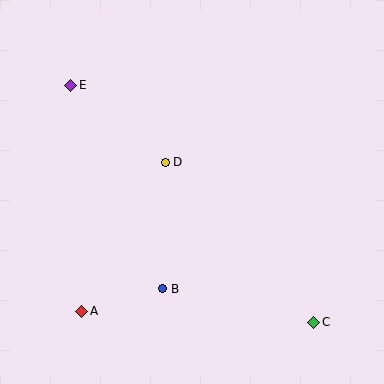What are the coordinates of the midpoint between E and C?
The midpoint between E and C is at (192, 204).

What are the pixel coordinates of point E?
Point E is at (71, 85).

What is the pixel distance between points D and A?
The distance between D and A is 170 pixels.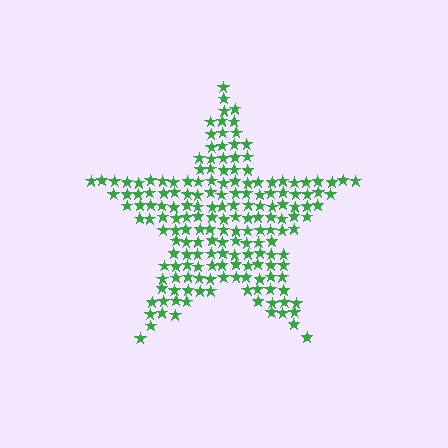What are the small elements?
The small elements are stars.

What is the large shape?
The large shape is a star.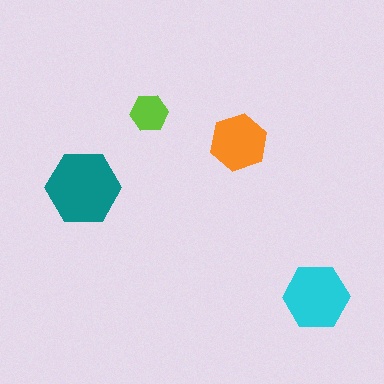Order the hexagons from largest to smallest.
the teal one, the cyan one, the orange one, the lime one.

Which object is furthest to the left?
The teal hexagon is leftmost.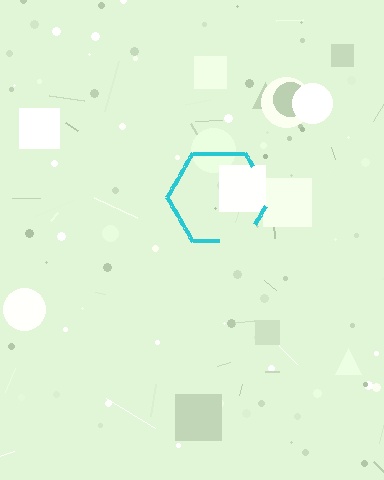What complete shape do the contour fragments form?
The contour fragments form a hexagon.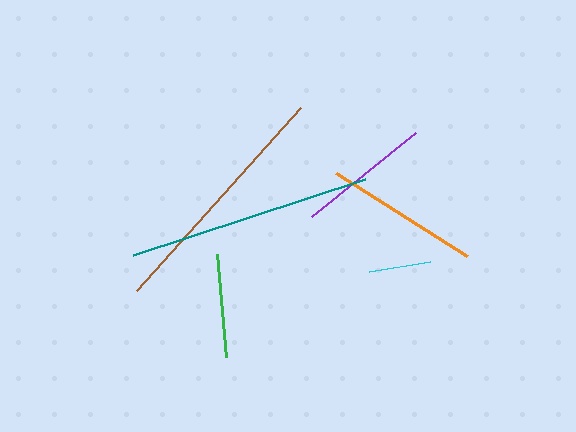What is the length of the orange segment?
The orange segment is approximately 155 pixels long.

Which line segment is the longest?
The brown line is the longest at approximately 246 pixels.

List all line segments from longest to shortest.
From longest to shortest: brown, teal, orange, purple, green, cyan.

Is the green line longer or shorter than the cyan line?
The green line is longer than the cyan line.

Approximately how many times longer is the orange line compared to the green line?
The orange line is approximately 1.5 times the length of the green line.